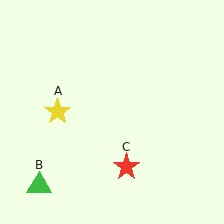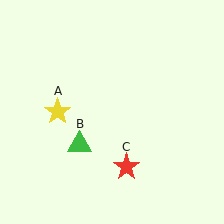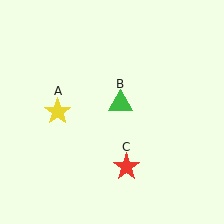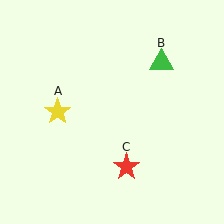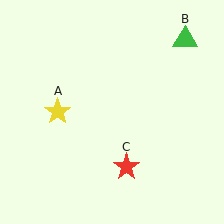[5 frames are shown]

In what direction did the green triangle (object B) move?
The green triangle (object B) moved up and to the right.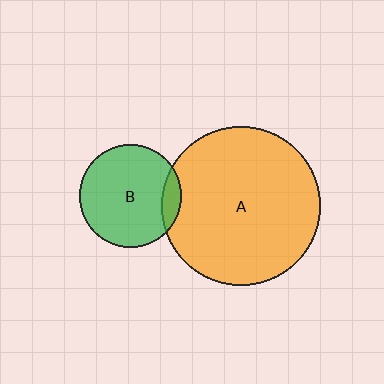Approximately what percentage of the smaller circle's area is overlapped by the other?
Approximately 10%.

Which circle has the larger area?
Circle A (orange).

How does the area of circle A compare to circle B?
Approximately 2.4 times.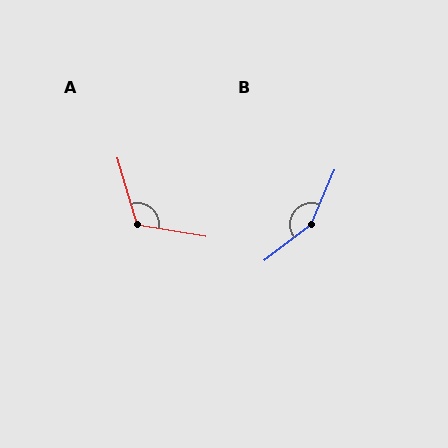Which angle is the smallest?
A, at approximately 116 degrees.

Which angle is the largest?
B, at approximately 150 degrees.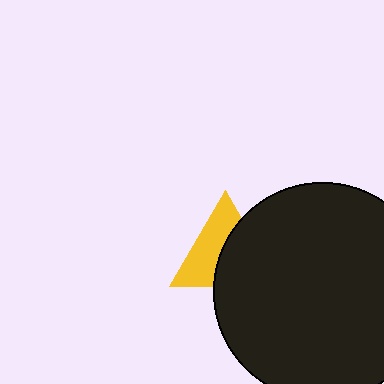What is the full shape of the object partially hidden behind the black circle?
The partially hidden object is a yellow triangle.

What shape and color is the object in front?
The object in front is a black circle.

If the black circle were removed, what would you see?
You would see the complete yellow triangle.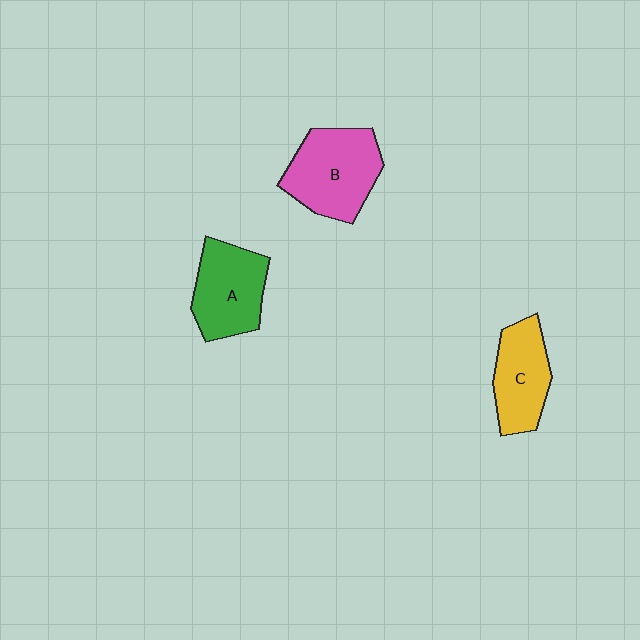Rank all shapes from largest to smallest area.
From largest to smallest: B (pink), A (green), C (yellow).